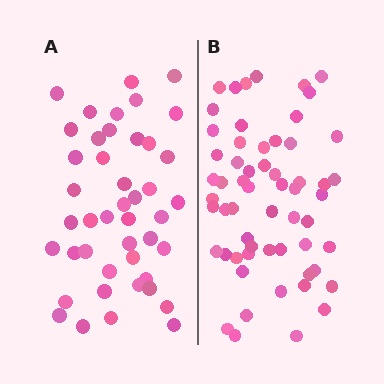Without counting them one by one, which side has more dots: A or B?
Region B (the right region) has more dots.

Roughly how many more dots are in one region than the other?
Region B has approximately 15 more dots than region A.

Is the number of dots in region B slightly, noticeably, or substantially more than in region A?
Region B has noticeably more, but not dramatically so. The ratio is roughly 1.3 to 1.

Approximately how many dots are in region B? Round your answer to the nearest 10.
About 60 dots. (The exact count is 59, which rounds to 60.)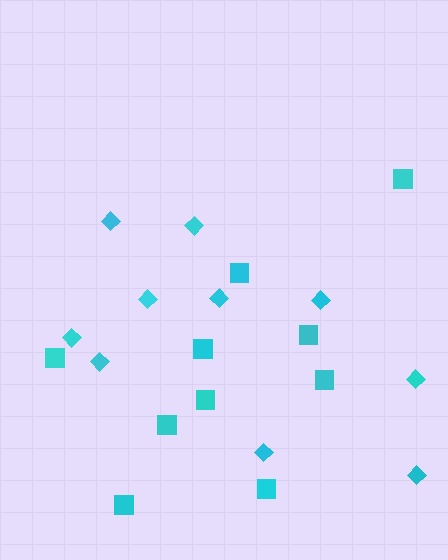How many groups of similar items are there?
There are 2 groups: one group of squares (10) and one group of diamonds (10).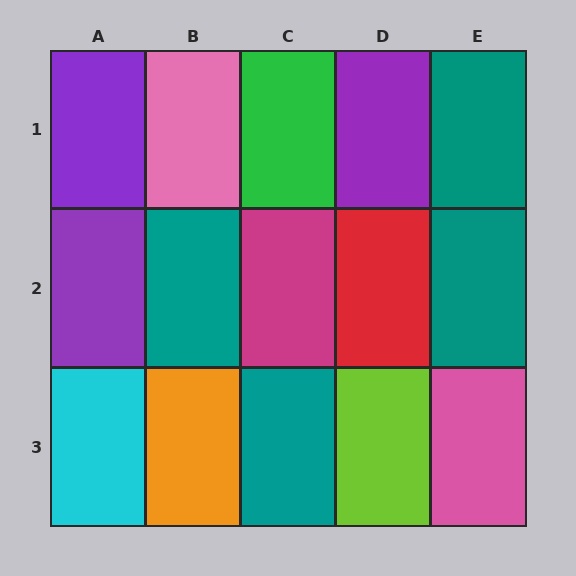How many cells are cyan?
1 cell is cyan.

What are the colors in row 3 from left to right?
Cyan, orange, teal, lime, pink.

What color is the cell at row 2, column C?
Magenta.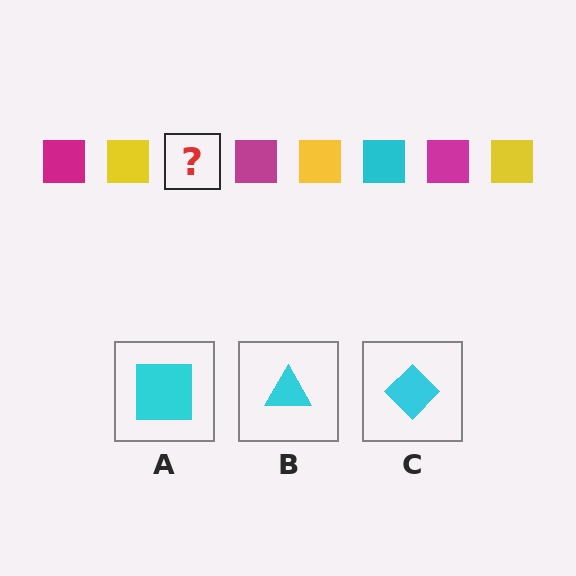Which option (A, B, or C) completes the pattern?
A.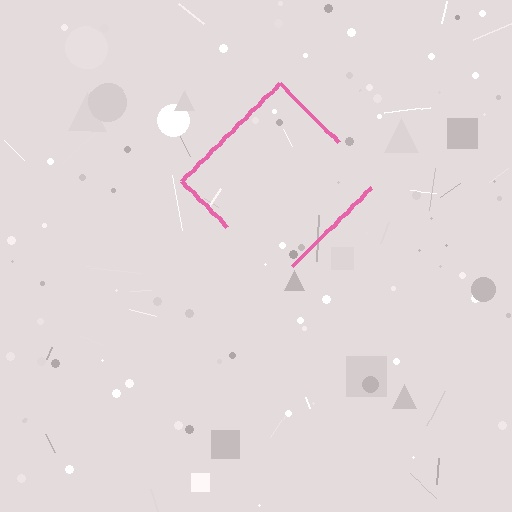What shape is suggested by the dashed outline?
The dashed outline suggests a diamond.